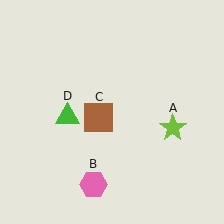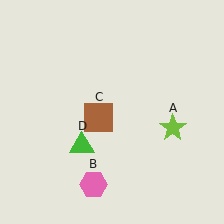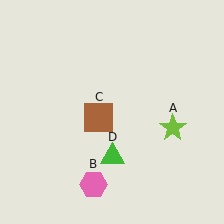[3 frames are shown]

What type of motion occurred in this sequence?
The green triangle (object D) rotated counterclockwise around the center of the scene.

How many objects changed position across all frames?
1 object changed position: green triangle (object D).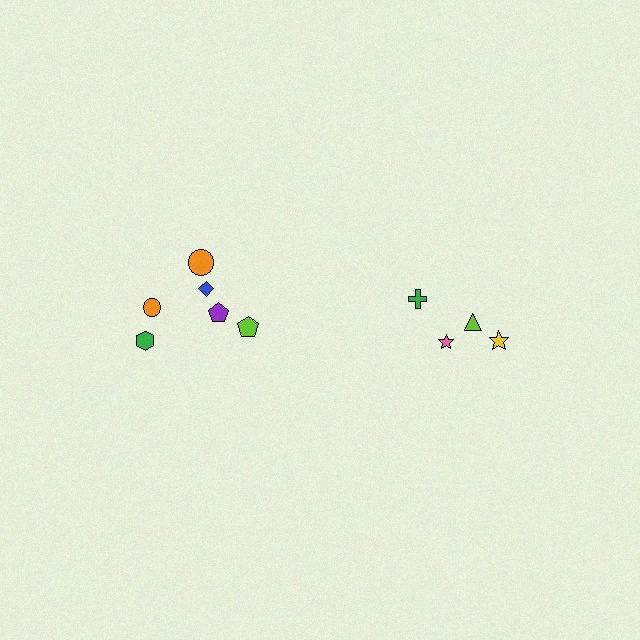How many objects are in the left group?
There are 6 objects.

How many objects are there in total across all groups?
There are 10 objects.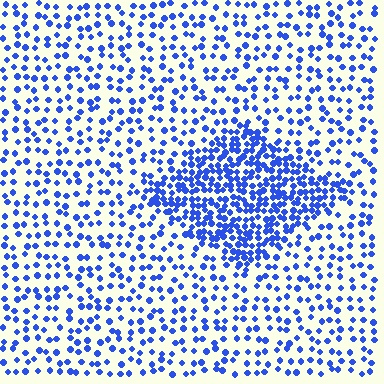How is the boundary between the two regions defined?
The boundary is defined by a change in element density (approximately 2.4x ratio). All elements are the same color, size, and shape.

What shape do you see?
I see a diamond.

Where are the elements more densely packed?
The elements are more densely packed inside the diamond boundary.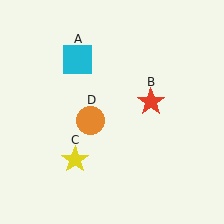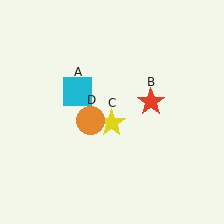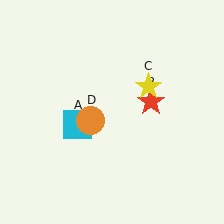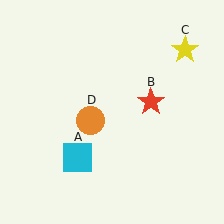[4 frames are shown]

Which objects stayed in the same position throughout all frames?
Red star (object B) and orange circle (object D) remained stationary.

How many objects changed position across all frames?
2 objects changed position: cyan square (object A), yellow star (object C).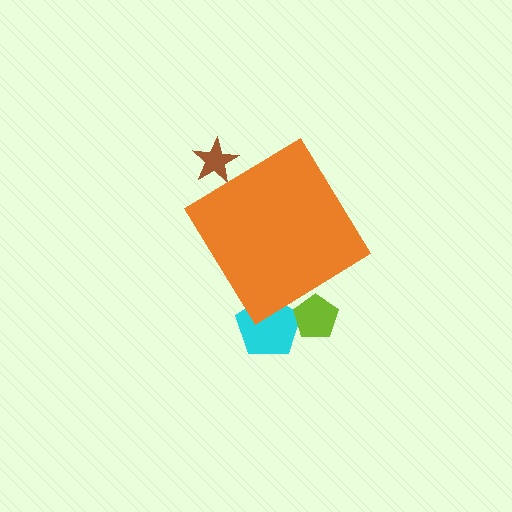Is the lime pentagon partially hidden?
Yes, the lime pentagon is partially hidden behind the orange diamond.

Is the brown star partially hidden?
Yes, the brown star is partially hidden behind the orange diamond.